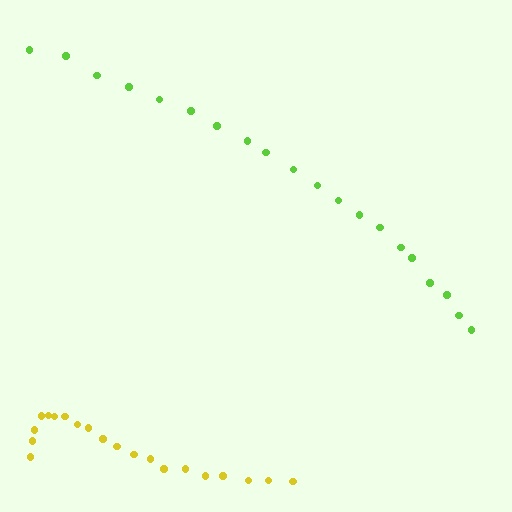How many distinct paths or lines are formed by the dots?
There are 2 distinct paths.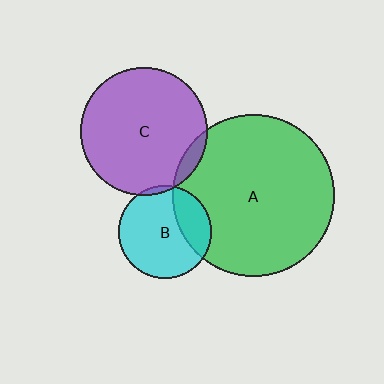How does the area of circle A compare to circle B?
Approximately 3.0 times.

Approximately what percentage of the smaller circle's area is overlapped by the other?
Approximately 5%.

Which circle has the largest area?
Circle A (green).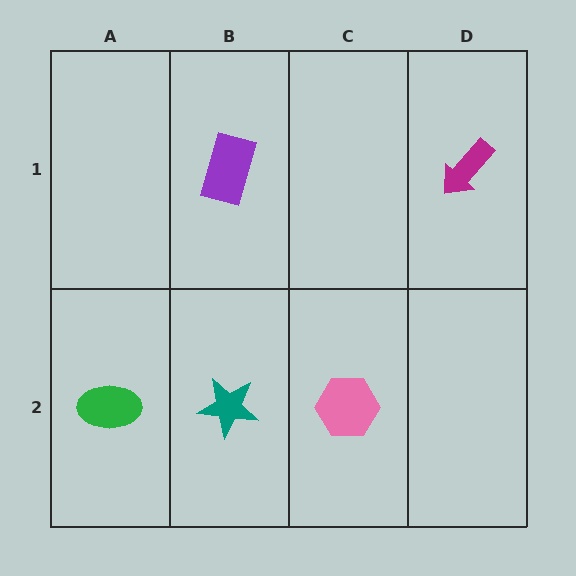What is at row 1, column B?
A purple rectangle.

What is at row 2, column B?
A teal star.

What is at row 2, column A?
A green ellipse.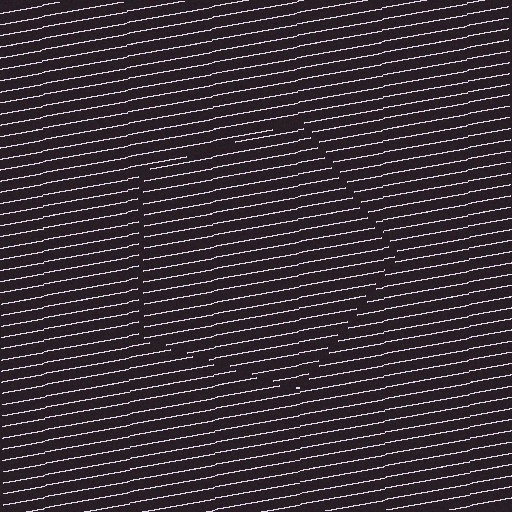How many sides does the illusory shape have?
5 sides — the line-ends trace a pentagon.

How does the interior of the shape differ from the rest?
The interior of the shape contains the same grating, shifted by half a period — the contour is defined by the phase discontinuity where line-ends from the inner and outer gratings abut.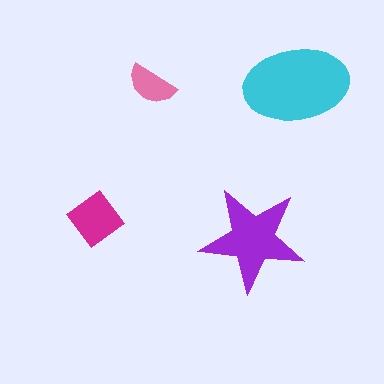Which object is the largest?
The cyan ellipse.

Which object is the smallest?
The pink semicircle.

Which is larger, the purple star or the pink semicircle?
The purple star.